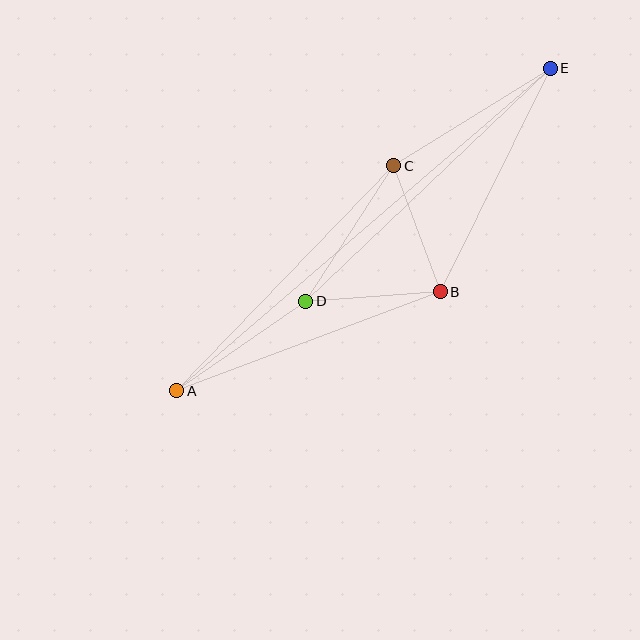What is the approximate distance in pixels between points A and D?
The distance between A and D is approximately 157 pixels.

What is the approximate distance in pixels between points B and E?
The distance between B and E is approximately 249 pixels.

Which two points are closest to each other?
Points B and C are closest to each other.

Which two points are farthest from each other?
Points A and E are farthest from each other.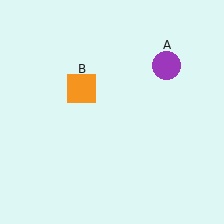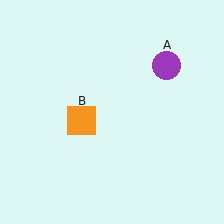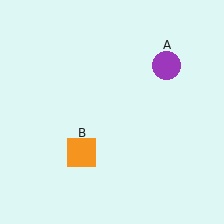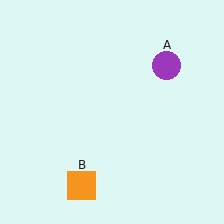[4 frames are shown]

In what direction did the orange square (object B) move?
The orange square (object B) moved down.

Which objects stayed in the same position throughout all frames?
Purple circle (object A) remained stationary.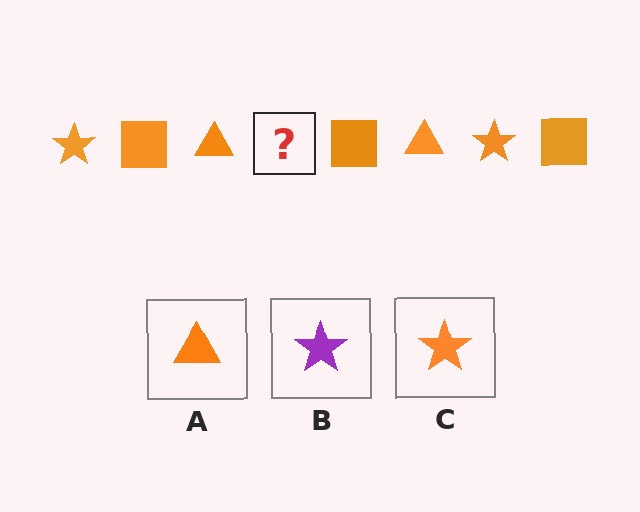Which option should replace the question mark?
Option C.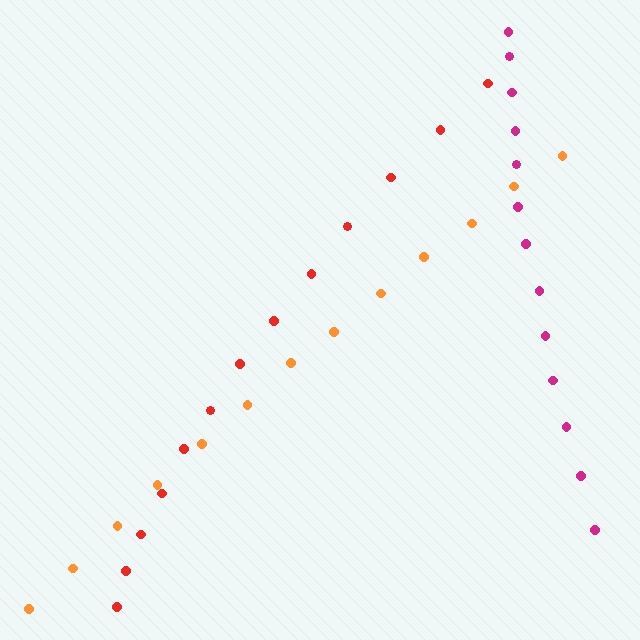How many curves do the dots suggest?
There are 3 distinct paths.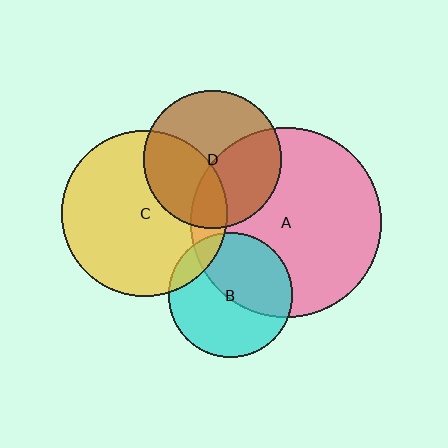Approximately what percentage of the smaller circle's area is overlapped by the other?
Approximately 15%.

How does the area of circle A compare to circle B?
Approximately 2.3 times.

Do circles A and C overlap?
Yes.